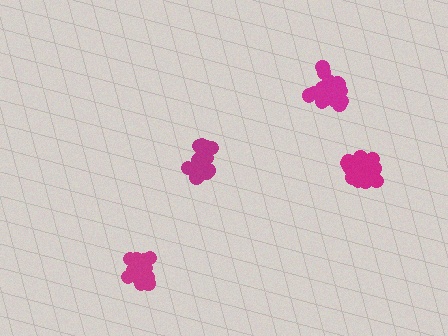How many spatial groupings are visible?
There are 4 spatial groupings.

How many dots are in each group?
Group 1: 20 dots, Group 2: 17 dots, Group 3: 20 dots, Group 4: 17 dots (74 total).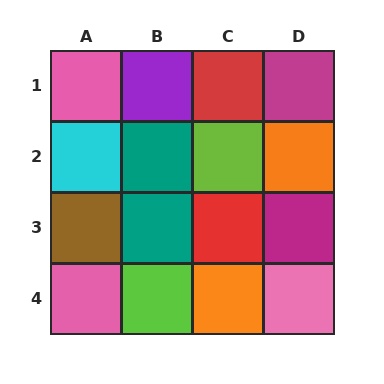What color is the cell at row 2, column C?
Lime.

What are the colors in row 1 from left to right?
Pink, purple, red, magenta.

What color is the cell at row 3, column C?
Red.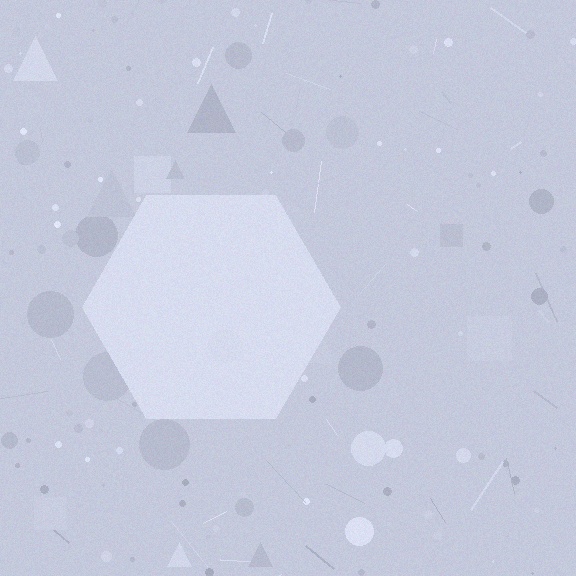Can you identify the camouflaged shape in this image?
The camouflaged shape is a hexagon.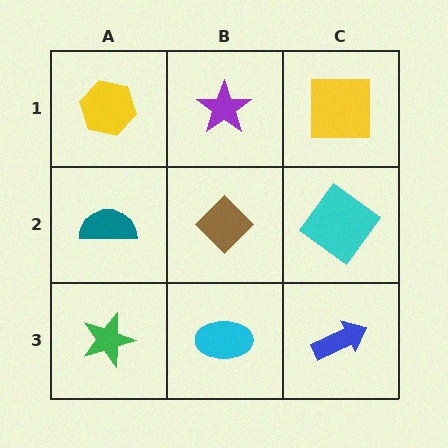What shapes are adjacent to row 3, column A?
A teal semicircle (row 2, column A), a cyan ellipse (row 3, column B).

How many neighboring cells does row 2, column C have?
3.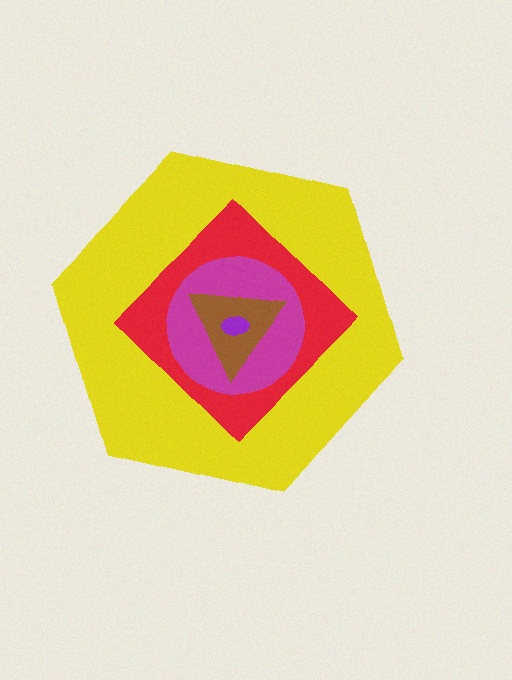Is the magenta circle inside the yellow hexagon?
Yes.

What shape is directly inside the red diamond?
The magenta circle.